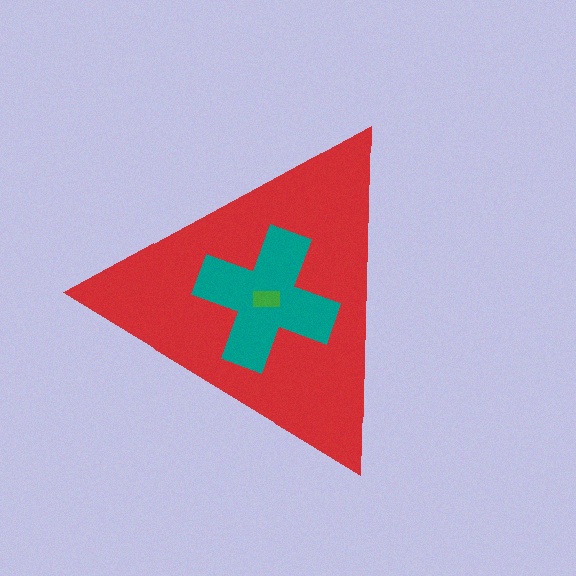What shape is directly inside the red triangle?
The teal cross.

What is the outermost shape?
The red triangle.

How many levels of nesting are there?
3.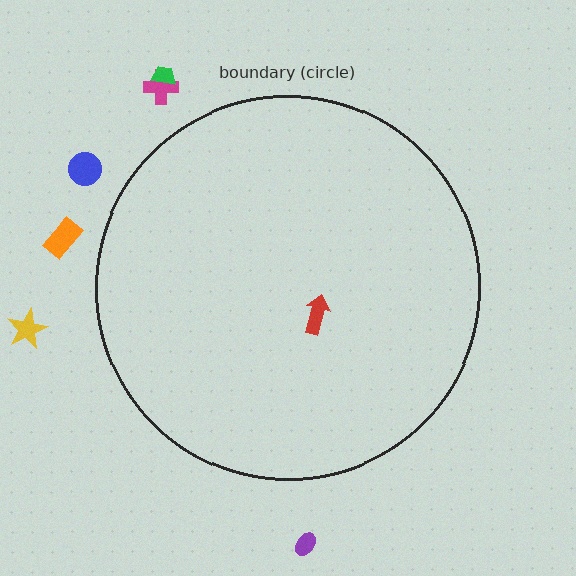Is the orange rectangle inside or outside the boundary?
Outside.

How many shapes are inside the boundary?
1 inside, 6 outside.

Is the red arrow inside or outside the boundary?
Inside.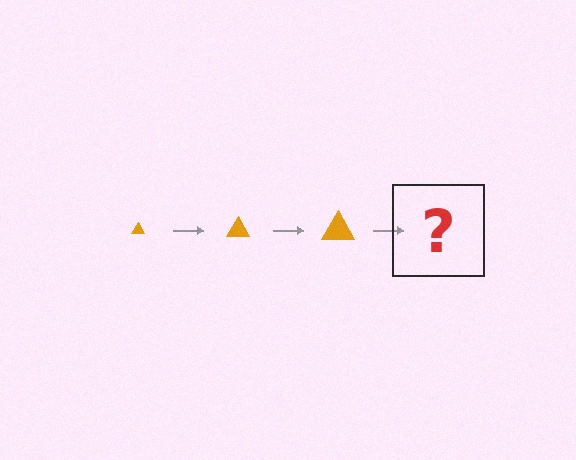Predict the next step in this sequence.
The next step is an orange triangle, larger than the previous one.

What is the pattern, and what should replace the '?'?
The pattern is that the triangle gets progressively larger each step. The '?' should be an orange triangle, larger than the previous one.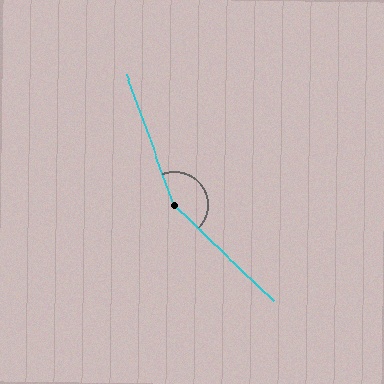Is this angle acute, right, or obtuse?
It is obtuse.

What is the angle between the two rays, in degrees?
Approximately 154 degrees.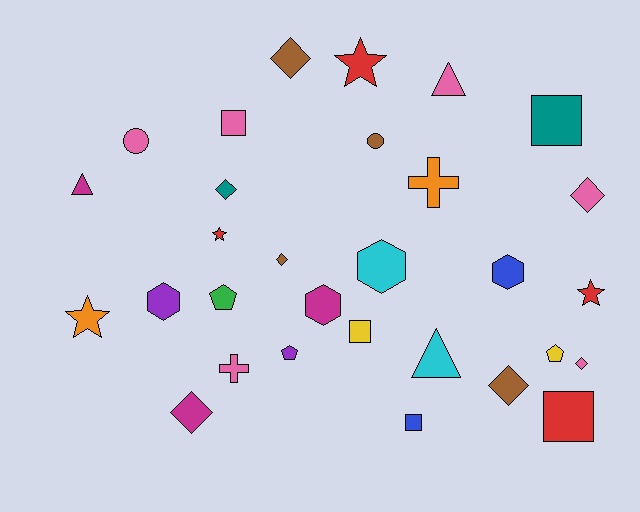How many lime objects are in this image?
There are no lime objects.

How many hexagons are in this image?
There are 4 hexagons.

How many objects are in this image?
There are 30 objects.